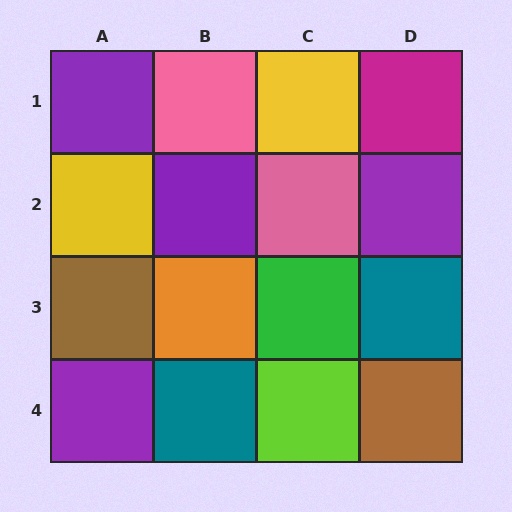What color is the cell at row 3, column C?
Green.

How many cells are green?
1 cell is green.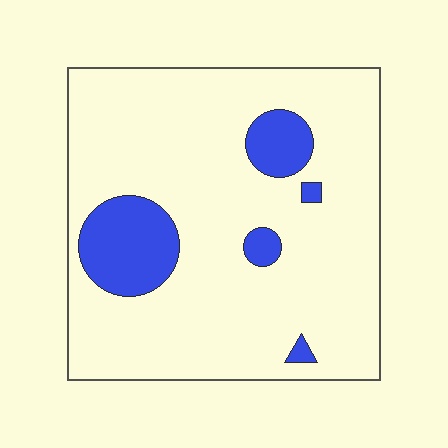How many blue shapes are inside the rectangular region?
5.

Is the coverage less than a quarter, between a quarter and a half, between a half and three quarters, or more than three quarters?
Less than a quarter.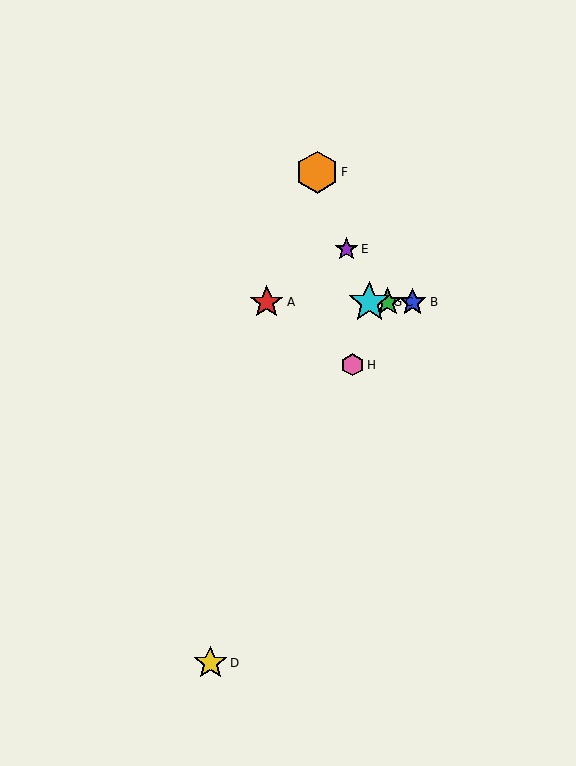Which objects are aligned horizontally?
Objects A, B, C, G are aligned horizontally.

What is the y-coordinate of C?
Object C is at y≈302.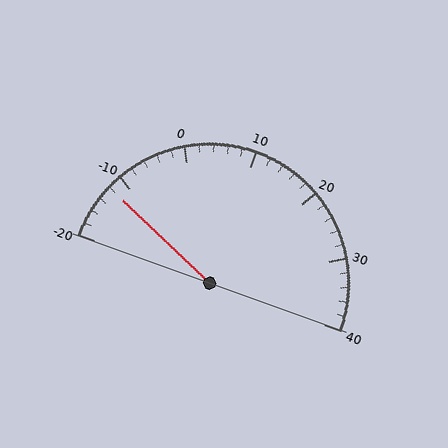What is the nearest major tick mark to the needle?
The nearest major tick mark is -10.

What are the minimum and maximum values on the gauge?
The gauge ranges from -20 to 40.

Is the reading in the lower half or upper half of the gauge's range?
The reading is in the lower half of the range (-20 to 40).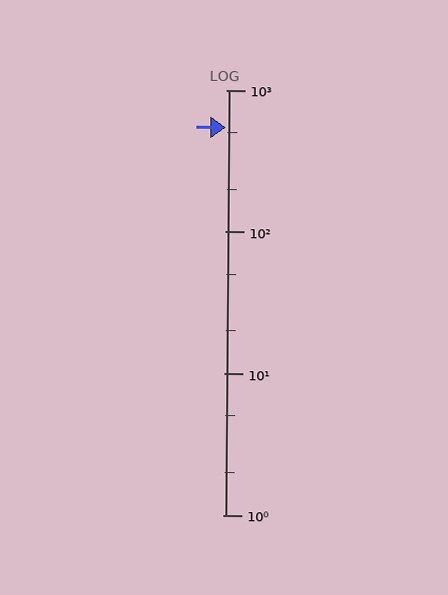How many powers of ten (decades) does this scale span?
The scale spans 3 decades, from 1 to 1000.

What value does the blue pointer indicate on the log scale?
The pointer indicates approximately 540.